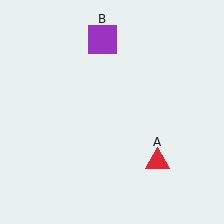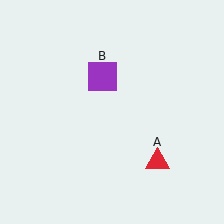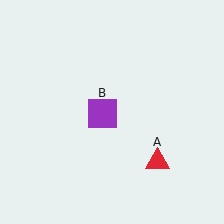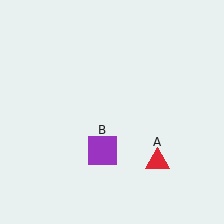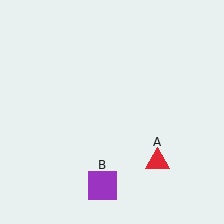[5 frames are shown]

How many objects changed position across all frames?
1 object changed position: purple square (object B).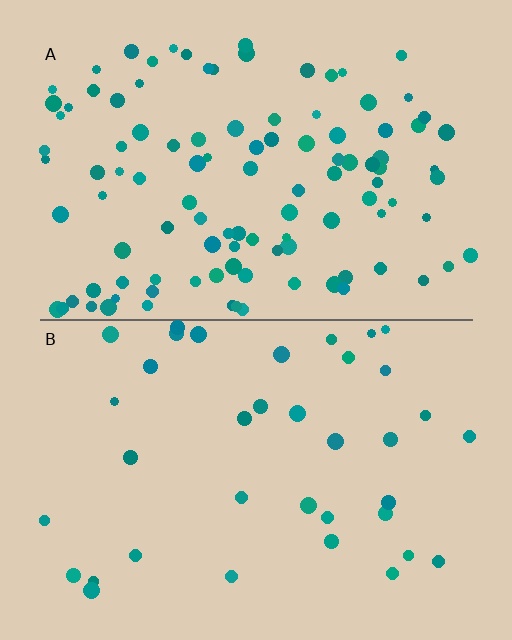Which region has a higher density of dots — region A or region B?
A (the top).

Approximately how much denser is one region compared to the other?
Approximately 2.8× — region A over region B.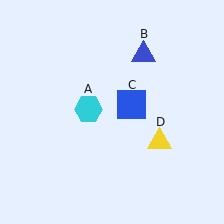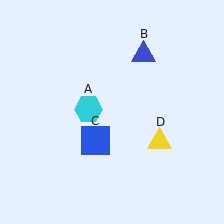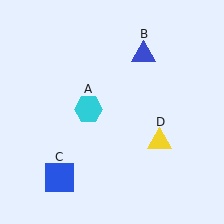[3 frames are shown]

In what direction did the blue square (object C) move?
The blue square (object C) moved down and to the left.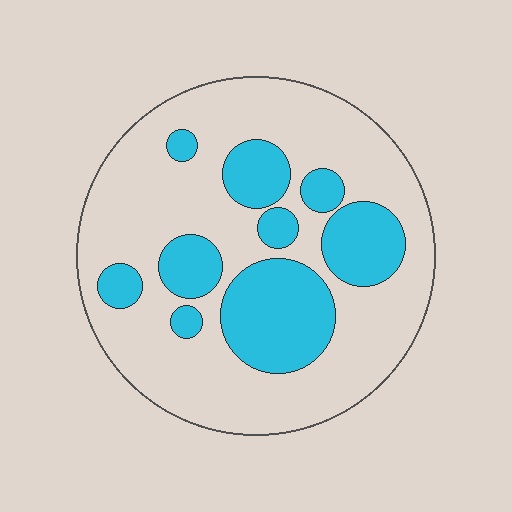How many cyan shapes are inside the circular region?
9.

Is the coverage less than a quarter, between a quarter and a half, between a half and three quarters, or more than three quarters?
Between a quarter and a half.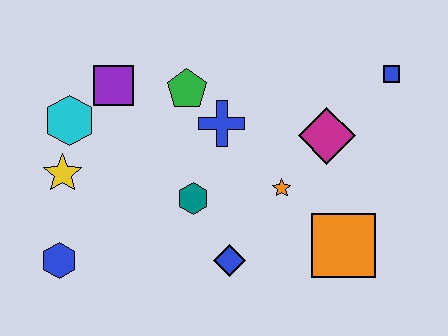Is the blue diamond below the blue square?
Yes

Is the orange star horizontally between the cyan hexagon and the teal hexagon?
No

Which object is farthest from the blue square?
The blue hexagon is farthest from the blue square.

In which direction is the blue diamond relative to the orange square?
The blue diamond is to the left of the orange square.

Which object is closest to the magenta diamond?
The orange star is closest to the magenta diamond.